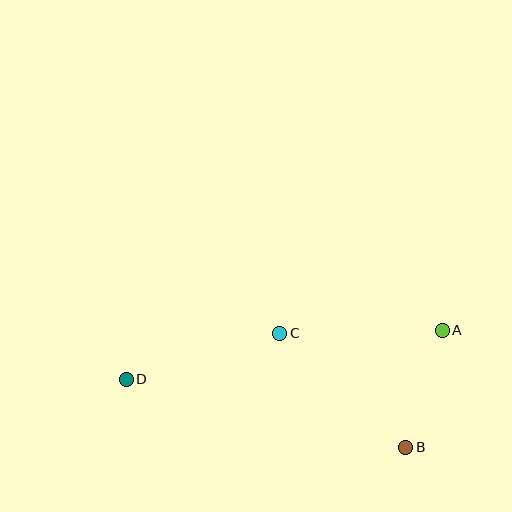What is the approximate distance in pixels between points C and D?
The distance between C and D is approximately 161 pixels.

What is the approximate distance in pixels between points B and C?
The distance between B and C is approximately 170 pixels.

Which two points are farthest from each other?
Points A and D are farthest from each other.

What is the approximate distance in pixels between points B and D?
The distance between B and D is approximately 288 pixels.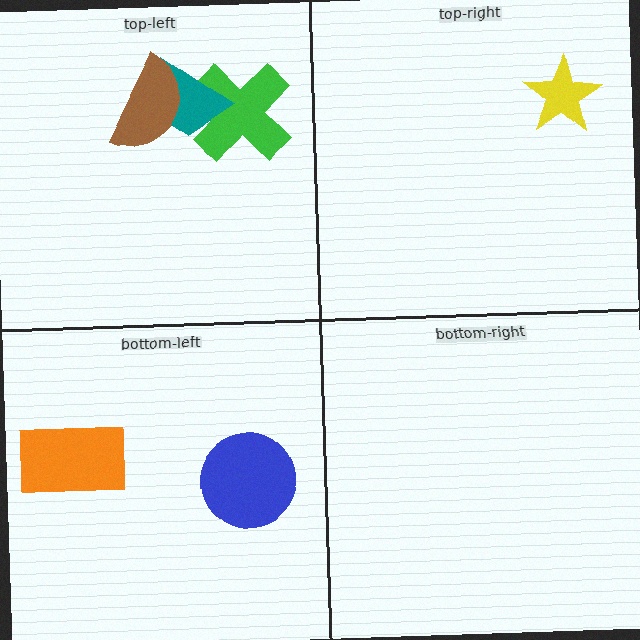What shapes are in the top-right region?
The yellow star.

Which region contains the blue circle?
The bottom-left region.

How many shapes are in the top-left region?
3.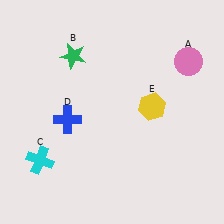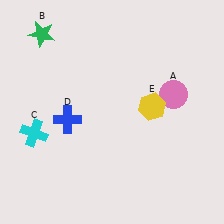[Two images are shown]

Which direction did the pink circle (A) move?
The pink circle (A) moved down.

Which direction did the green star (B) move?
The green star (B) moved left.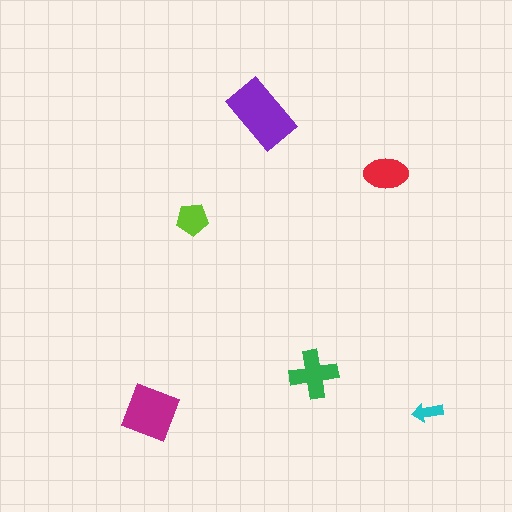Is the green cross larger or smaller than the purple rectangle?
Smaller.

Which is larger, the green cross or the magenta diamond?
The magenta diamond.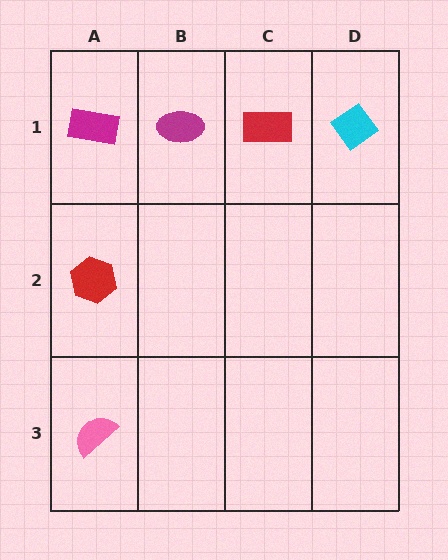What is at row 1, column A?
A magenta rectangle.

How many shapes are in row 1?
4 shapes.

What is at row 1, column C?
A red rectangle.